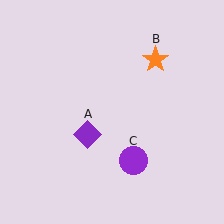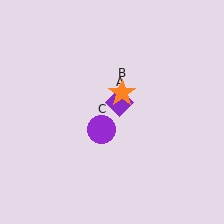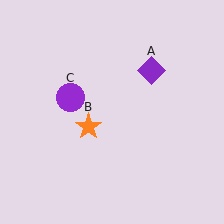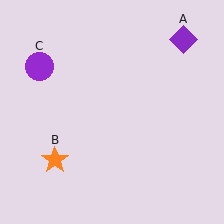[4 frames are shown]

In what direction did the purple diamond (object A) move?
The purple diamond (object A) moved up and to the right.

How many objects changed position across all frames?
3 objects changed position: purple diamond (object A), orange star (object B), purple circle (object C).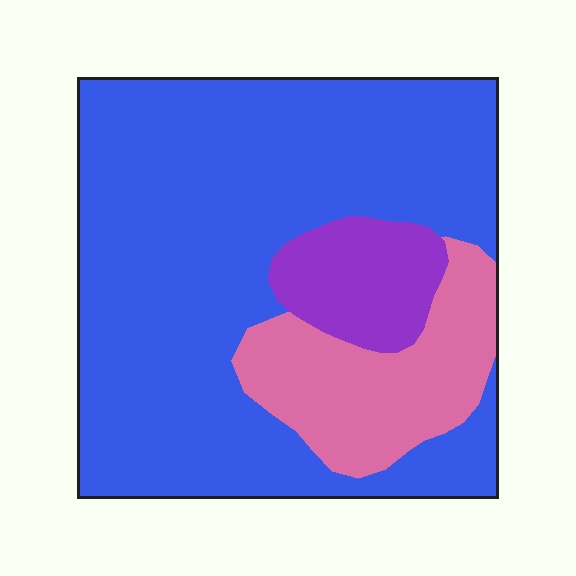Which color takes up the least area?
Purple, at roughly 10%.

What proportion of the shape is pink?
Pink takes up about one sixth (1/6) of the shape.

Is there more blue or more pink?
Blue.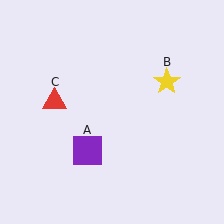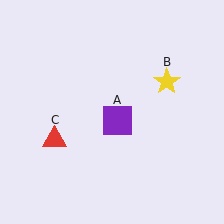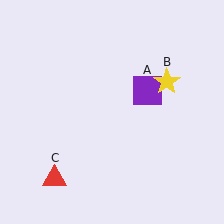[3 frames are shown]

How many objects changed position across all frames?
2 objects changed position: purple square (object A), red triangle (object C).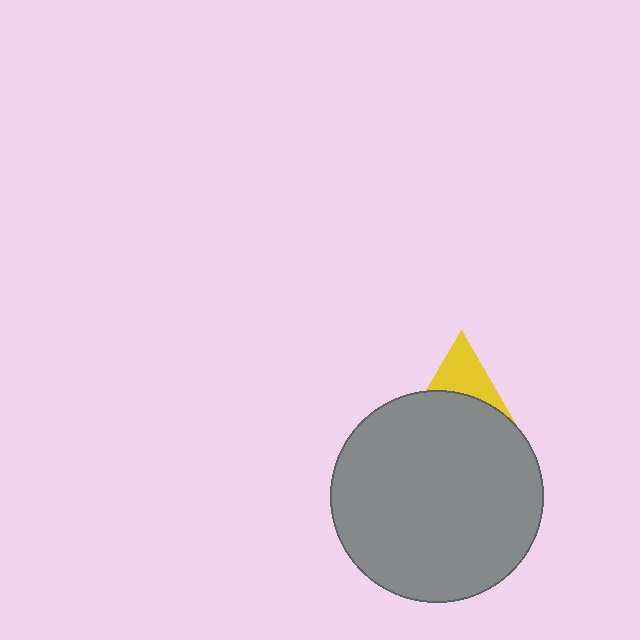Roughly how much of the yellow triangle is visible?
A small part of it is visible (roughly 32%).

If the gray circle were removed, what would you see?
You would see the complete yellow triangle.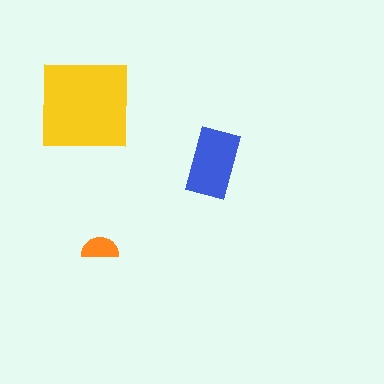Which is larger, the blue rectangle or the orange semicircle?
The blue rectangle.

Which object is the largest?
The yellow square.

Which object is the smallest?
The orange semicircle.